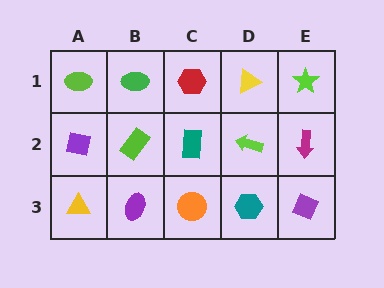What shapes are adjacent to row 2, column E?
A lime star (row 1, column E), a purple diamond (row 3, column E), a lime arrow (row 2, column D).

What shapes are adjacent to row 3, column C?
A teal rectangle (row 2, column C), a purple ellipse (row 3, column B), a teal hexagon (row 3, column D).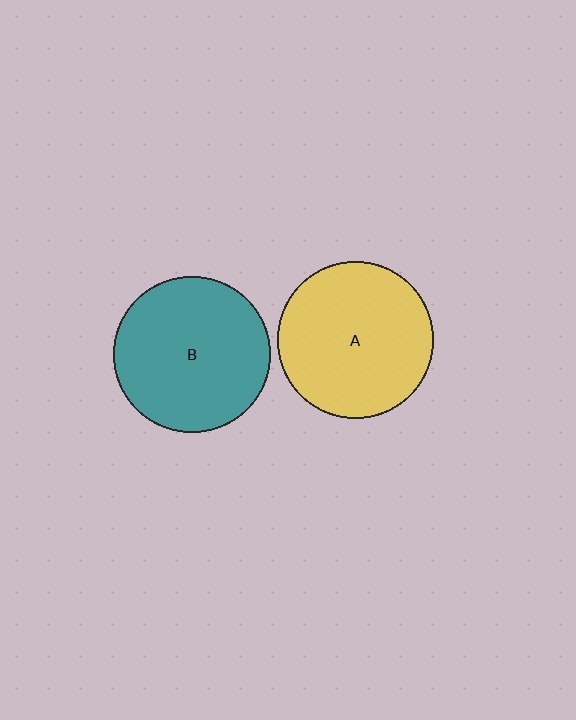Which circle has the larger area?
Circle A (yellow).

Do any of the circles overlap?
No, none of the circles overlap.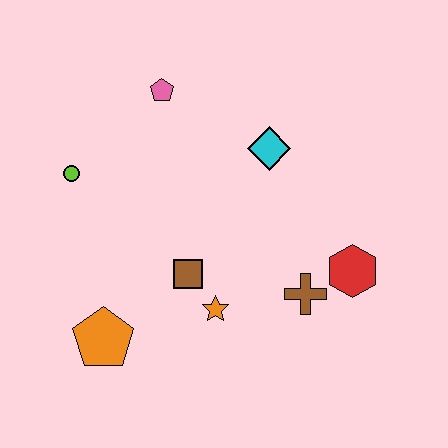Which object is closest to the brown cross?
The red hexagon is closest to the brown cross.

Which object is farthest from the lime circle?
The red hexagon is farthest from the lime circle.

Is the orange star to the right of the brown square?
Yes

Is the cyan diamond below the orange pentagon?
No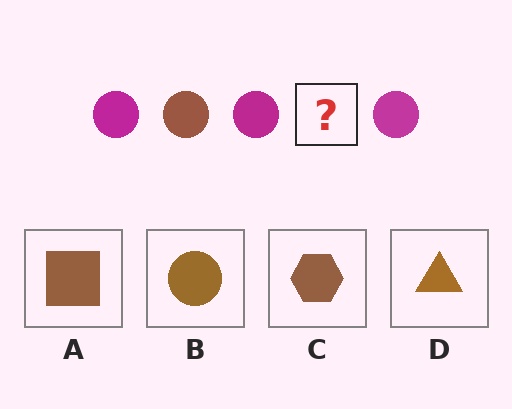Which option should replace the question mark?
Option B.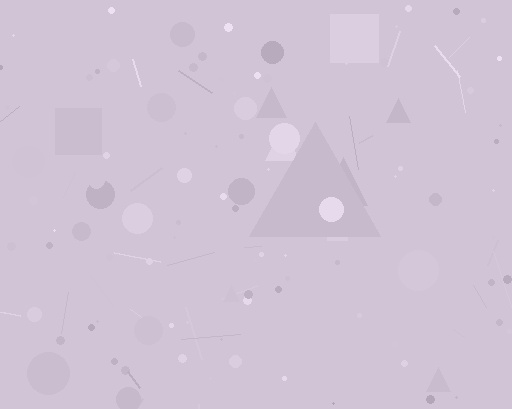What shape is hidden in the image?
A triangle is hidden in the image.